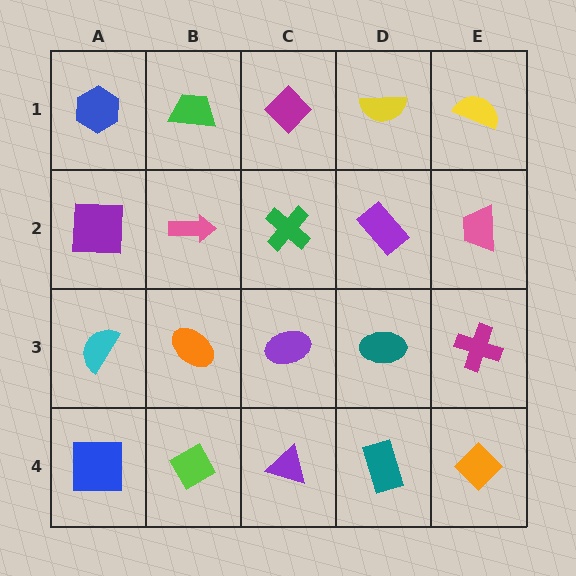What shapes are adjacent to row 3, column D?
A purple rectangle (row 2, column D), a teal rectangle (row 4, column D), a purple ellipse (row 3, column C), a magenta cross (row 3, column E).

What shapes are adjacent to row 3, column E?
A pink trapezoid (row 2, column E), an orange diamond (row 4, column E), a teal ellipse (row 3, column D).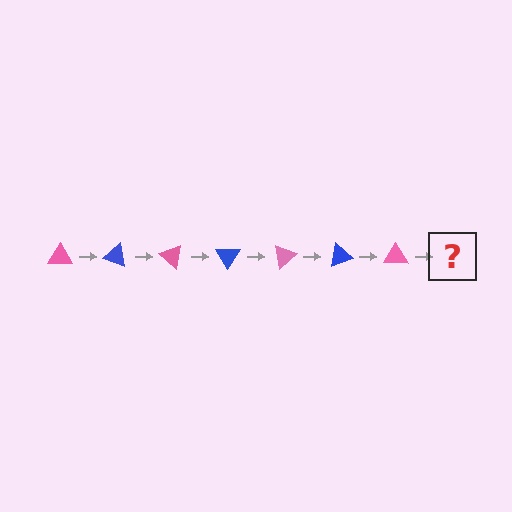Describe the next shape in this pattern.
It should be a blue triangle, rotated 140 degrees from the start.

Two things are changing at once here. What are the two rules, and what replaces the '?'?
The two rules are that it rotates 20 degrees each step and the color cycles through pink and blue. The '?' should be a blue triangle, rotated 140 degrees from the start.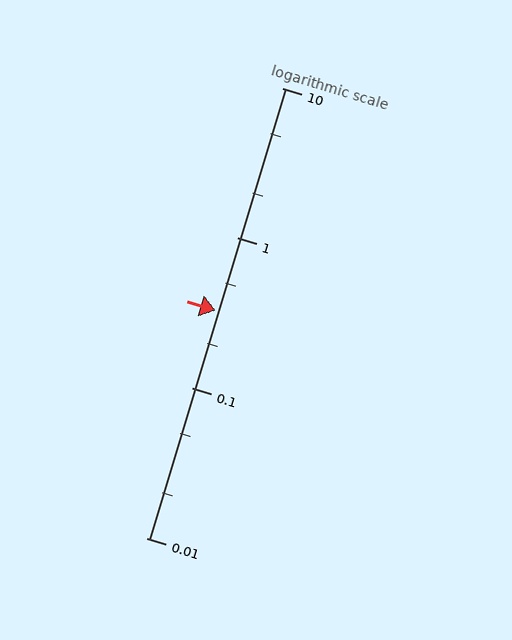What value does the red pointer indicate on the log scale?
The pointer indicates approximately 0.33.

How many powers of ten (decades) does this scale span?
The scale spans 3 decades, from 0.01 to 10.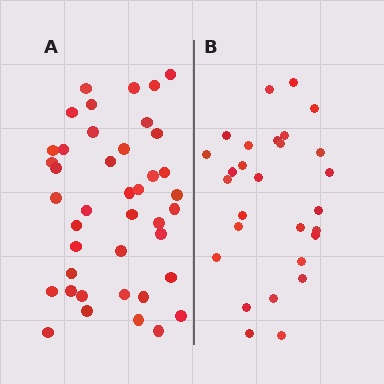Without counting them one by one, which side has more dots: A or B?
Region A (the left region) has more dots.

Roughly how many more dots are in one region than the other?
Region A has approximately 15 more dots than region B.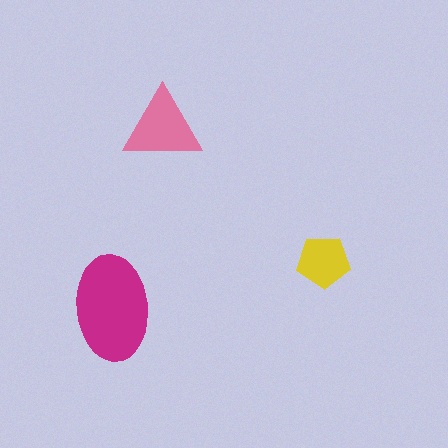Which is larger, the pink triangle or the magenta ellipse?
The magenta ellipse.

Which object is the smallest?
The yellow pentagon.